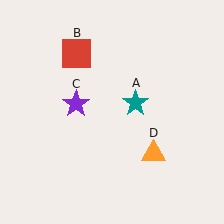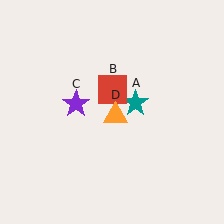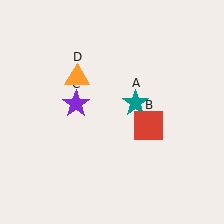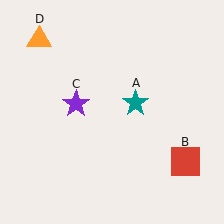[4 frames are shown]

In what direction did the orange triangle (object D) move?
The orange triangle (object D) moved up and to the left.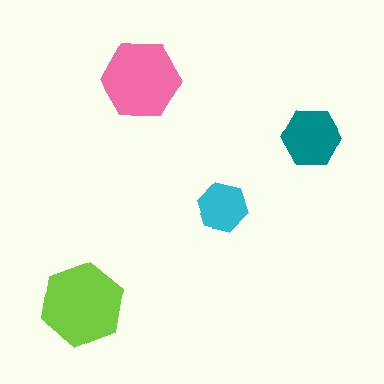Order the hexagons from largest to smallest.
the lime one, the pink one, the teal one, the cyan one.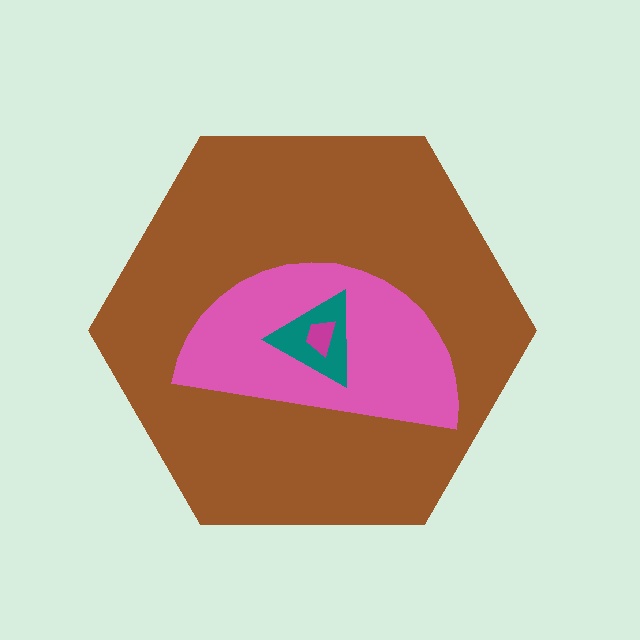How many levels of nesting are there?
4.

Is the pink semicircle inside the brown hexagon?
Yes.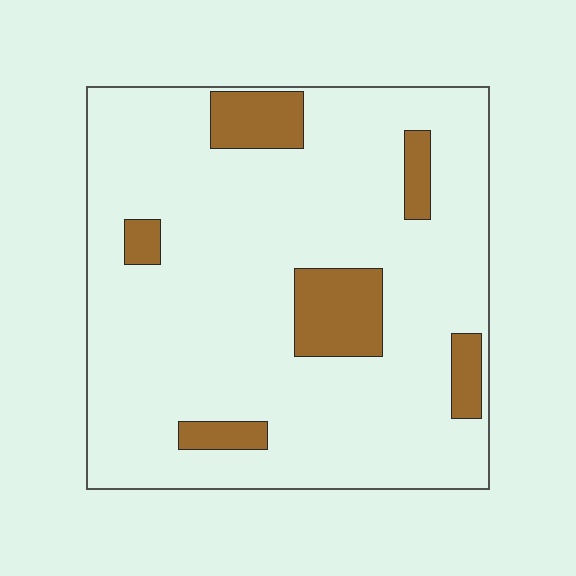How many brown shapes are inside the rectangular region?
6.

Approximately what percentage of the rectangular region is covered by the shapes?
Approximately 15%.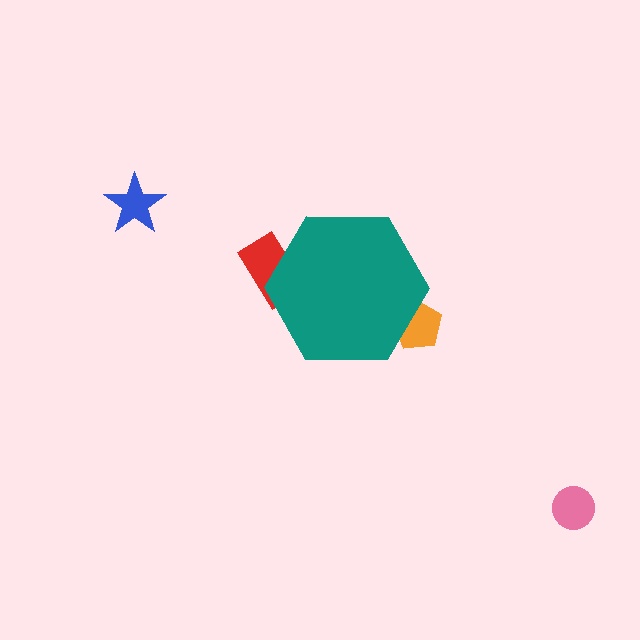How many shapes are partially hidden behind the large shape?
2 shapes are partially hidden.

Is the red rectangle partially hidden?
Yes, the red rectangle is partially hidden behind the teal hexagon.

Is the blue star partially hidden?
No, the blue star is fully visible.